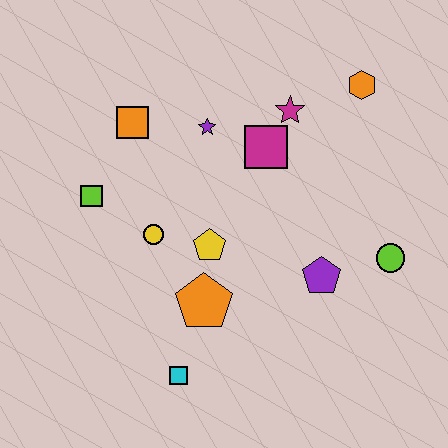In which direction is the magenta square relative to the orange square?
The magenta square is to the right of the orange square.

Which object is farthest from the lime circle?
The lime square is farthest from the lime circle.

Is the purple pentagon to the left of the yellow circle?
No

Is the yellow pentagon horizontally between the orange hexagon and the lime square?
Yes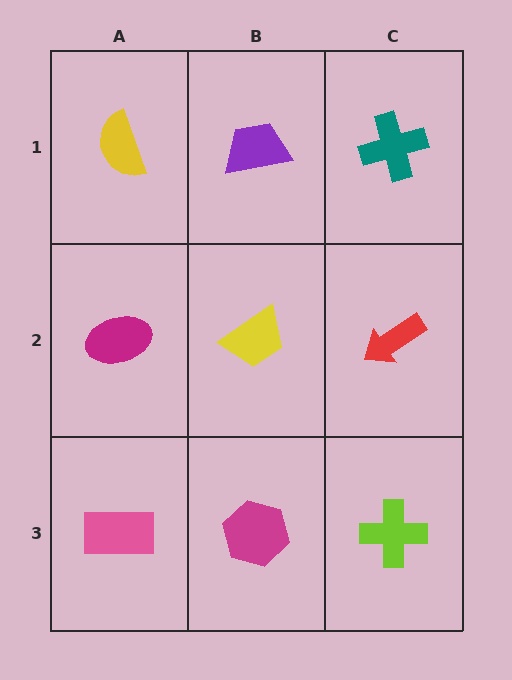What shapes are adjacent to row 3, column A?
A magenta ellipse (row 2, column A), a magenta hexagon (row 3, column B).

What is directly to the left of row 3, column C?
A magenta hexagon.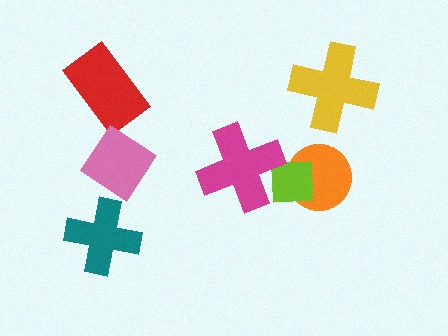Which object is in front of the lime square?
The magenta cross is in front of the lime square.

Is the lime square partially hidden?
Yes, it is partially covered by another shape.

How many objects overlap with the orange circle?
1 object overlaps with the orange circle.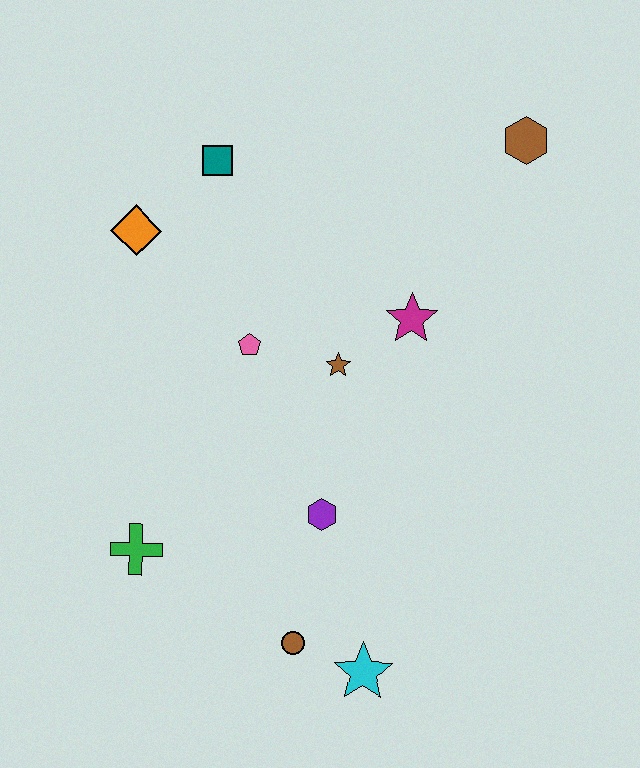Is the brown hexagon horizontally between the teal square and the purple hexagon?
No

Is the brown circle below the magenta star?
Yes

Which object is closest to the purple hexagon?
The brown circle is closest to the purple hexagon.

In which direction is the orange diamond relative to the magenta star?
The orange diamond is to the left of the magenta star.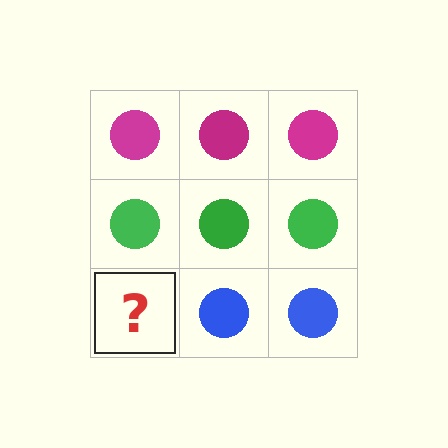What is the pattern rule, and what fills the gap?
The rule is that each row has a consistent color. The gap should be filled with a blue circle.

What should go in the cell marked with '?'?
The missing cell should contain a blue circle.